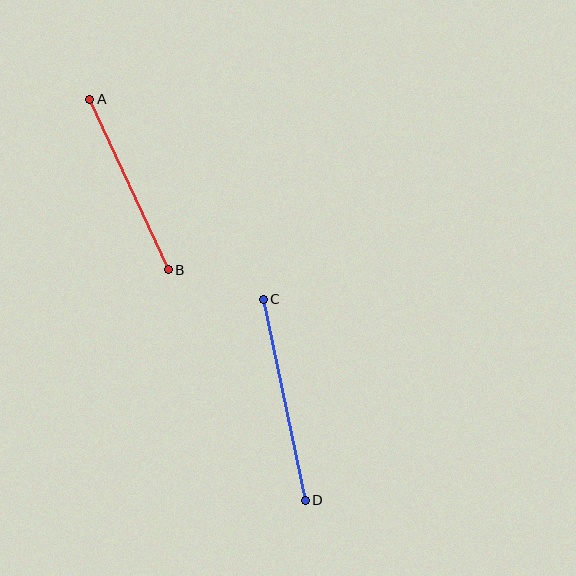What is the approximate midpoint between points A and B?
The midpoint is at approximately (129, 184) pixels.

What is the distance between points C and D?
The distance is approximately 205 pixels.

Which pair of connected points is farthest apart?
Points C and D are farthest apart.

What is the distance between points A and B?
The distance is approximately 188 pixels.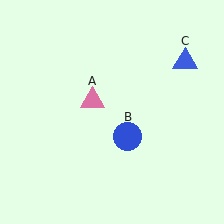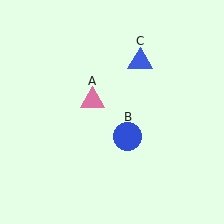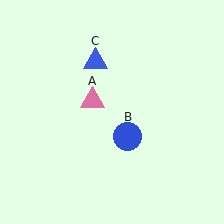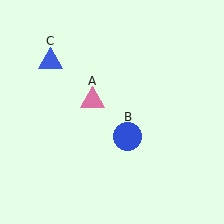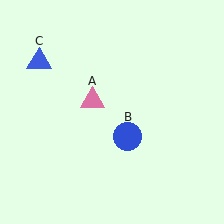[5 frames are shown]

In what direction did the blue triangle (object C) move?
The blue triangle (object C) moved left.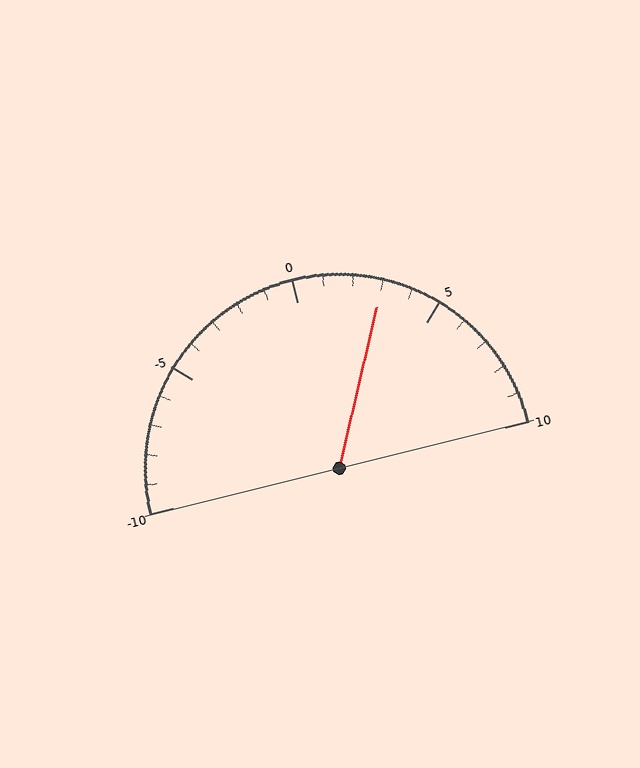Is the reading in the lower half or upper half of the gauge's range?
The reading is in the upper half of the range (-10 to 10).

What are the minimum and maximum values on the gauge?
The gauge ranges from -10 to 10.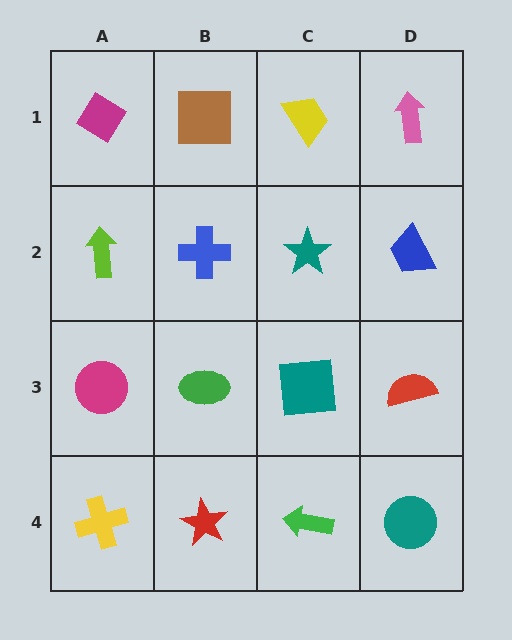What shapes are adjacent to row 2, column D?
A pink arrow (row 1, column D), a red semicircle (row 3, column D), a teal star (row 2, column C).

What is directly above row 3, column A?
A lime arrow.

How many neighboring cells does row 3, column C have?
4.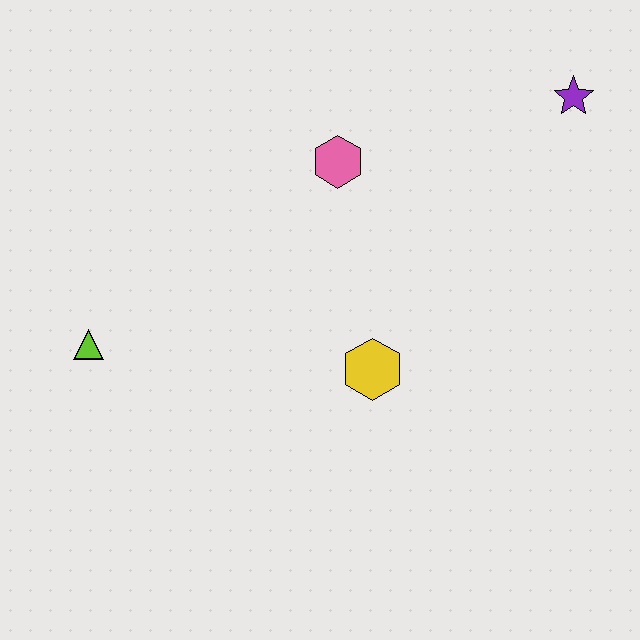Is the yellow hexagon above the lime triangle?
No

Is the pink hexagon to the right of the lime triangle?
Yes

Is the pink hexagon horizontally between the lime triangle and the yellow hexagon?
Yes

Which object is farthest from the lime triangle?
The purple star is farthest from the lime triangle.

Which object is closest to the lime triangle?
The yellow hexagon is closest to the lime triangle.